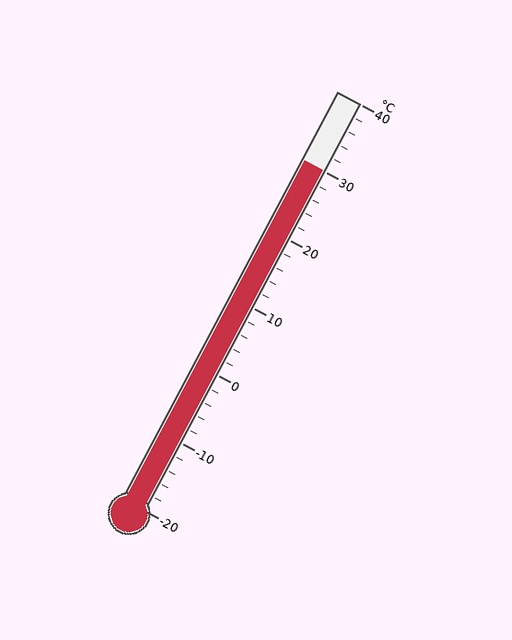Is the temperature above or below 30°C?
The temperature is at 30°C.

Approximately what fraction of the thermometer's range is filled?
The thermometer is filled to approximately 85% of its range.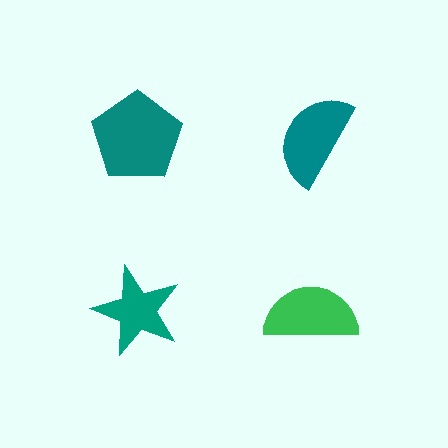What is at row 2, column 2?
A green semicircle.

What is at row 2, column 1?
A teal star.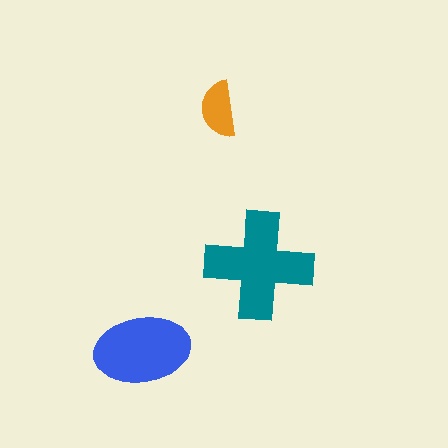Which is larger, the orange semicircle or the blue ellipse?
The blue ellipse.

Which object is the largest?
The teal cross.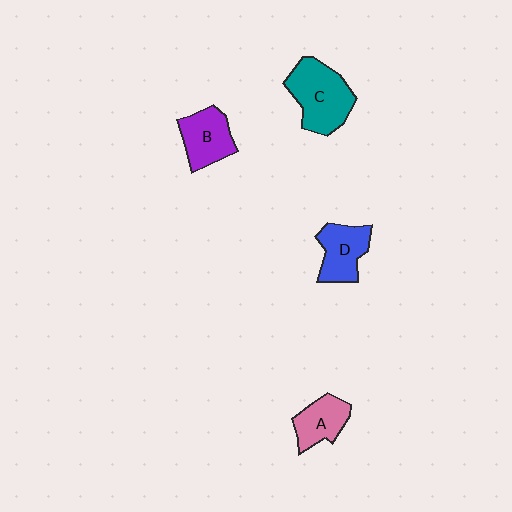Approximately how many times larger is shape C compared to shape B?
Approximately 1.4 times.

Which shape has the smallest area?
Shape A (pink).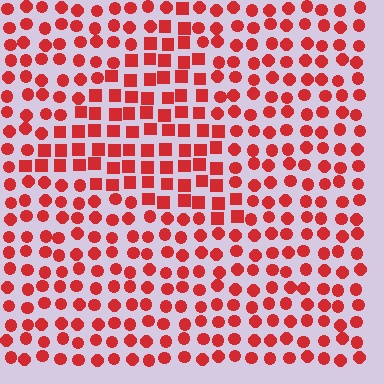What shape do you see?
I see a triangle.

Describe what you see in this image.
The image is filled with small red elements arranged in a uniform grid. A triangle-shaped region contains squares, while the surrounding area contains circles. The boundary is defined purely by the change in element shape.